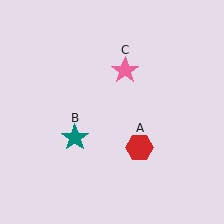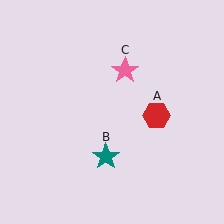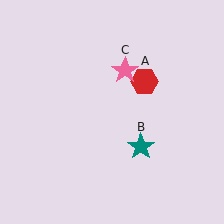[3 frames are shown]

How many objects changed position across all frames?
2 objects changed position: red hexagon (object A), teal star (object B).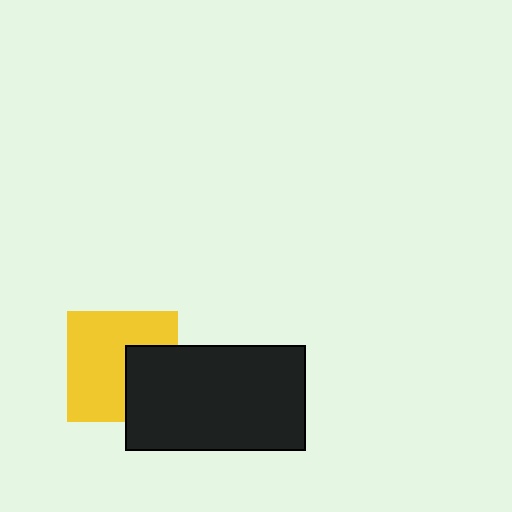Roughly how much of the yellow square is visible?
Most of it is visible (roughly 67%).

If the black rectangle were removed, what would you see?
You would see the complete yellow square.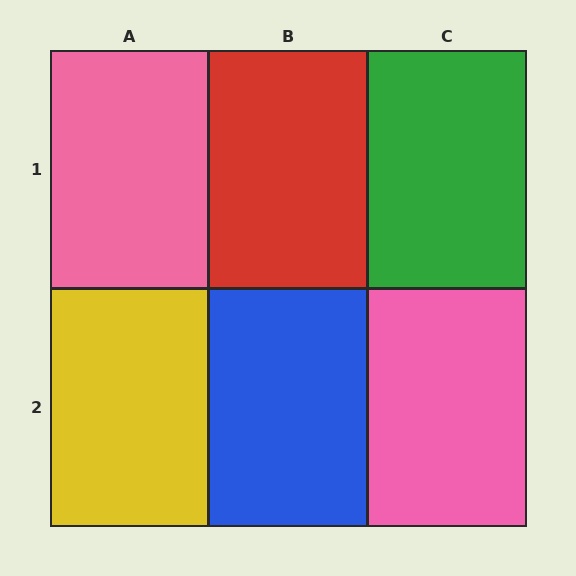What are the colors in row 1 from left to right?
Pink, red, green.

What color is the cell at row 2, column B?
Blue.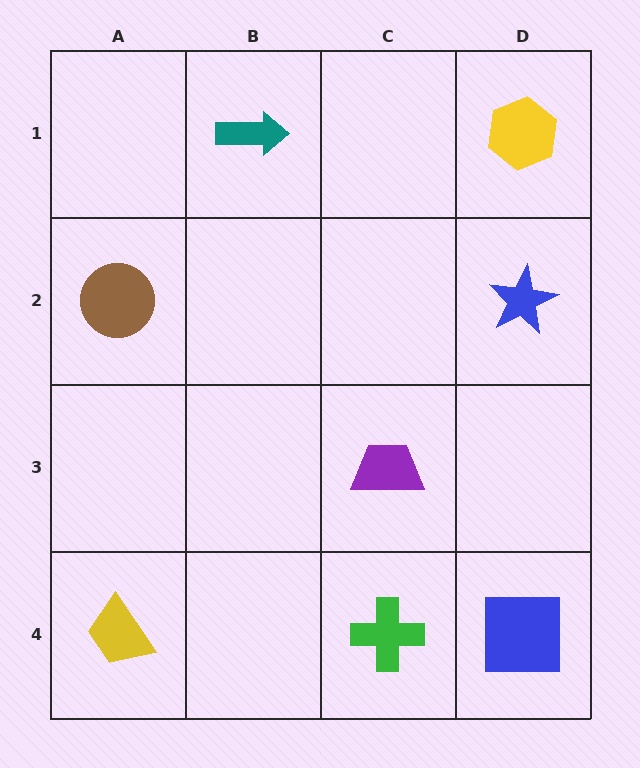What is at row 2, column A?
A brown circle.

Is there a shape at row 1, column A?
No, that cell is empty.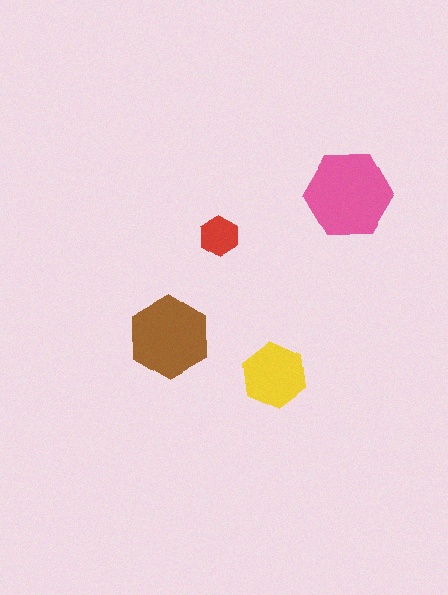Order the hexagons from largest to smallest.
the pink one, the brown one, the yellow one, the red one.